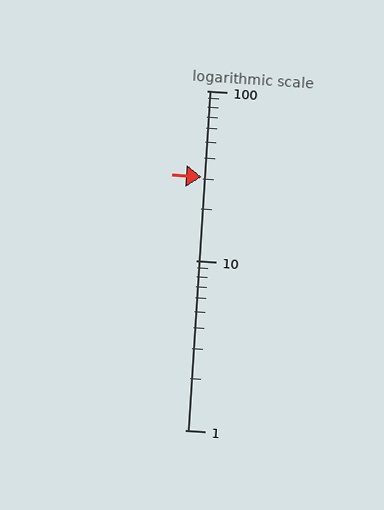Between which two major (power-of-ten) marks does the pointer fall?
The pointer is between 10 and 100.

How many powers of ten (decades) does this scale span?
The scale spans 2 decades, from 1 to 100.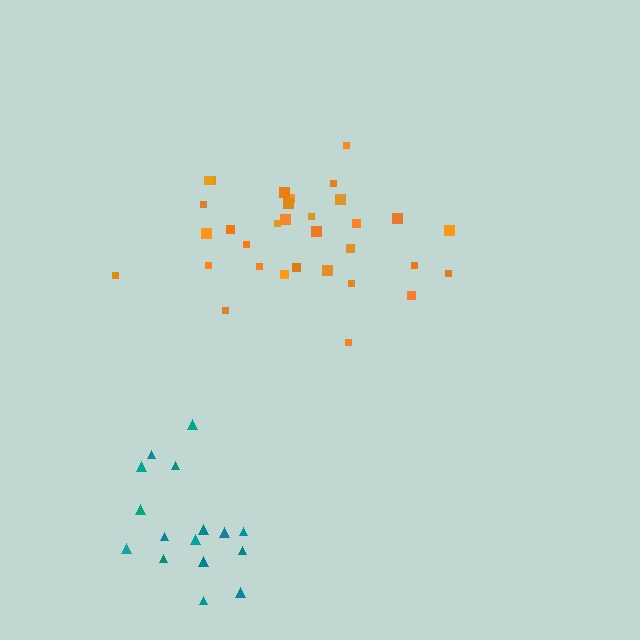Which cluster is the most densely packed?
Teal.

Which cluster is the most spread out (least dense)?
Orange.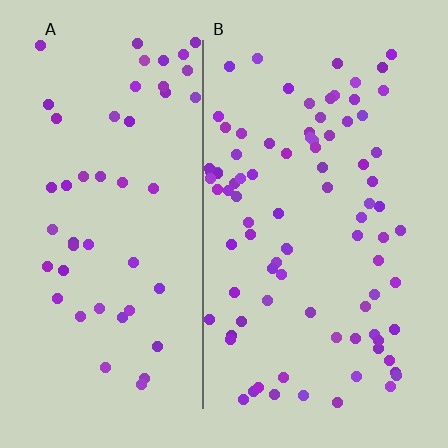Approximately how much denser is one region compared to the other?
Approximately 1.8× — region B over region A.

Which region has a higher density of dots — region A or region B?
B (the right).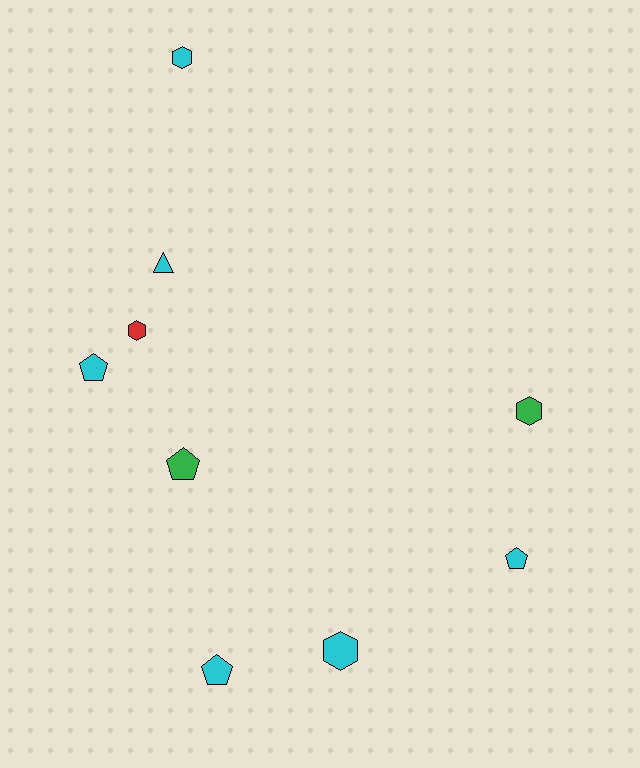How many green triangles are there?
There are no green triangles.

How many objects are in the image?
There are 9 objects.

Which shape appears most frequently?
Hexagon, with 4 objects.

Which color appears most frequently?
Cyan, with 6 objects.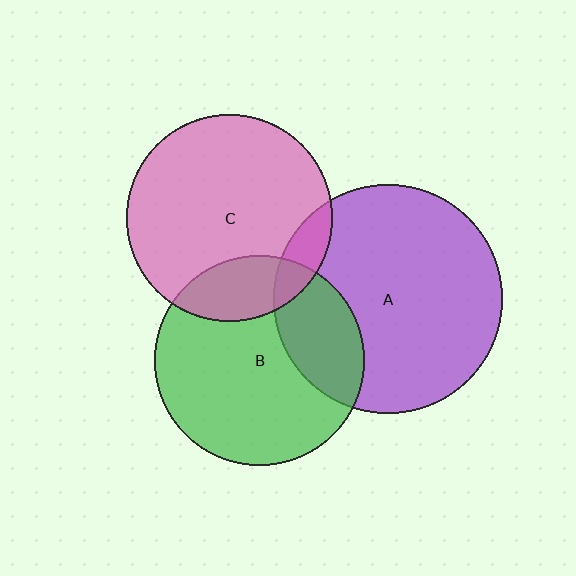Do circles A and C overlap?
Yes.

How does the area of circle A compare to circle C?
Approximately 1.2 times.